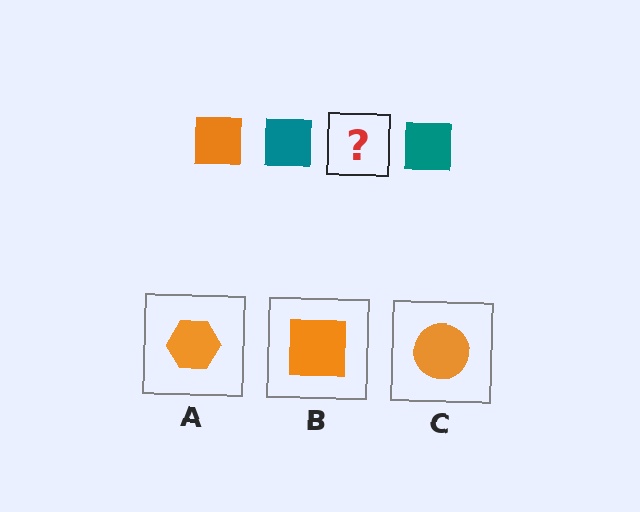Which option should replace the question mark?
Option B.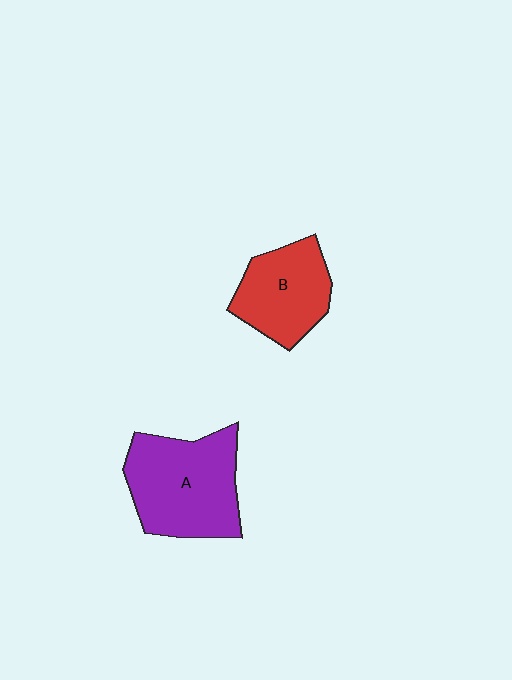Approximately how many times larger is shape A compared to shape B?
Approximately 1.4 times.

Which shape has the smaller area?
Shape B (red).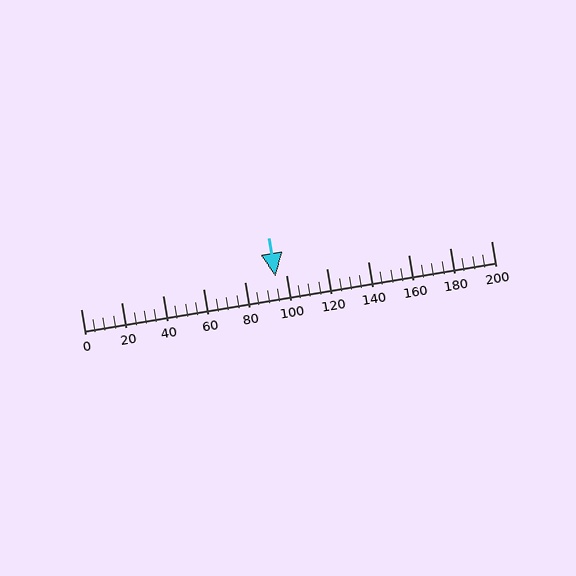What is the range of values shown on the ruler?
The ruler shows values from 0 to 200.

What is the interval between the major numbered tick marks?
The major tick marks are spaced 20 units apart.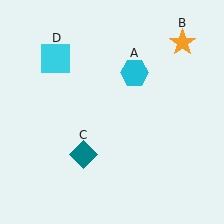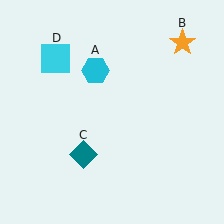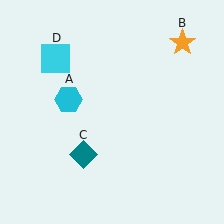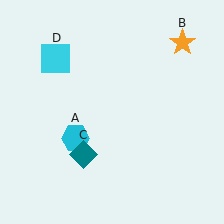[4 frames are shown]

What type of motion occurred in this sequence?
The cyan hexagon (object A) rotated counterclockwise around the center of the scene.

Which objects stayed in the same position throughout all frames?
Orange star (object B) and teal diamond (object C) and cyan square (object D) remained stationary.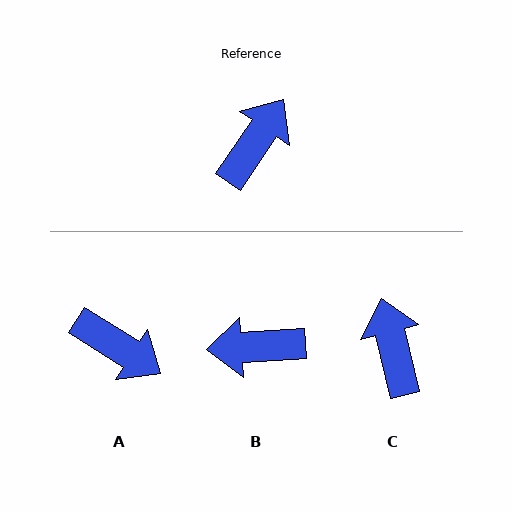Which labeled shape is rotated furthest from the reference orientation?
B, about 128 degrees away.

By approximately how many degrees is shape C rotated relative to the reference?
Approximately 48 degrees counter-clockwise.